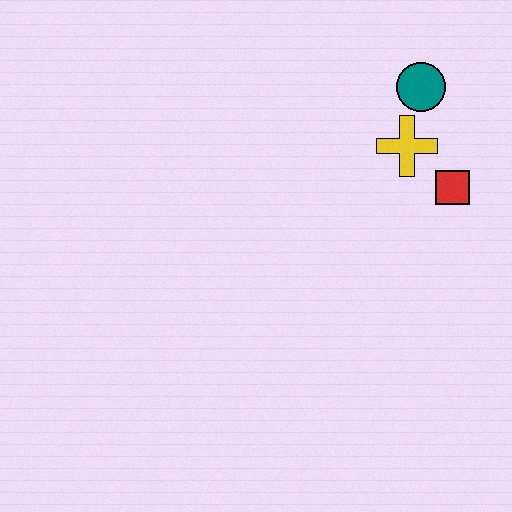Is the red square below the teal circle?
Yes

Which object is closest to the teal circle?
The yellow cross is closest to the teal circle.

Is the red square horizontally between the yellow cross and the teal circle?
No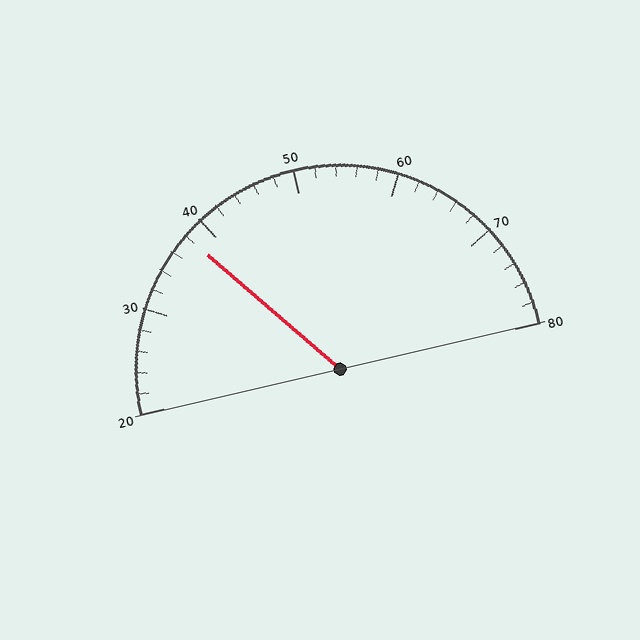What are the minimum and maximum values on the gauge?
The gauge ranges from 20 to 80.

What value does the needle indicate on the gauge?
The needle indicates approximately 38.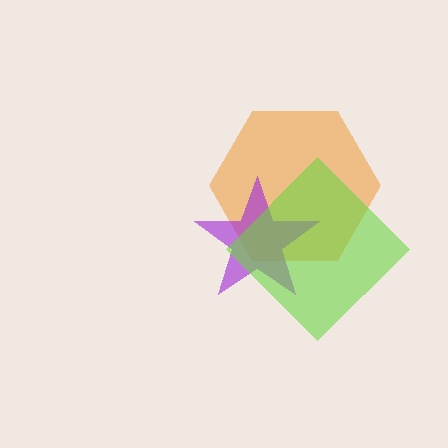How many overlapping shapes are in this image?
There are 3 overlapping shapes in the image.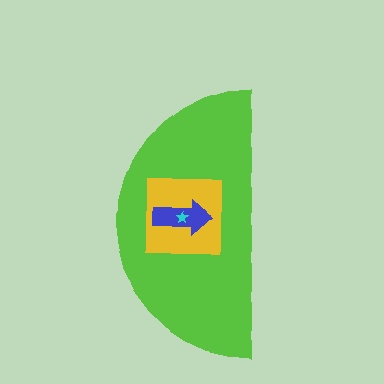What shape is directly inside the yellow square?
The blue arrow.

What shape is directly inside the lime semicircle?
The yellow square.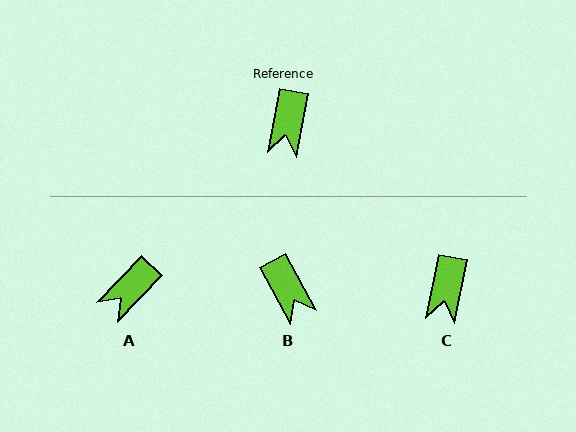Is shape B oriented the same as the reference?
No, it is off by about 40 degrees.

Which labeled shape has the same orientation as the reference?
C.